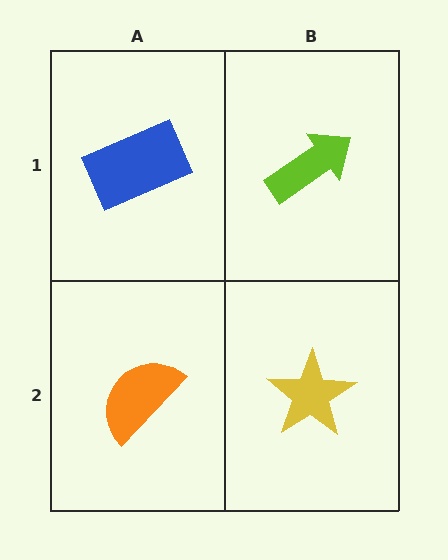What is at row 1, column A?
A blue rectangle.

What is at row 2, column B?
A yellow star.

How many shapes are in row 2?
2 shapes.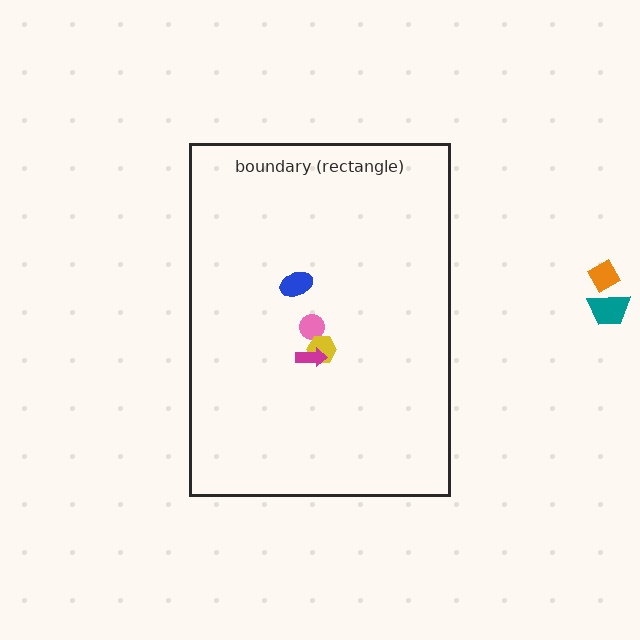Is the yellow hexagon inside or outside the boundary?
Inside.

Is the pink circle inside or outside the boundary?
Inside.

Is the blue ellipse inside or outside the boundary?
Inside.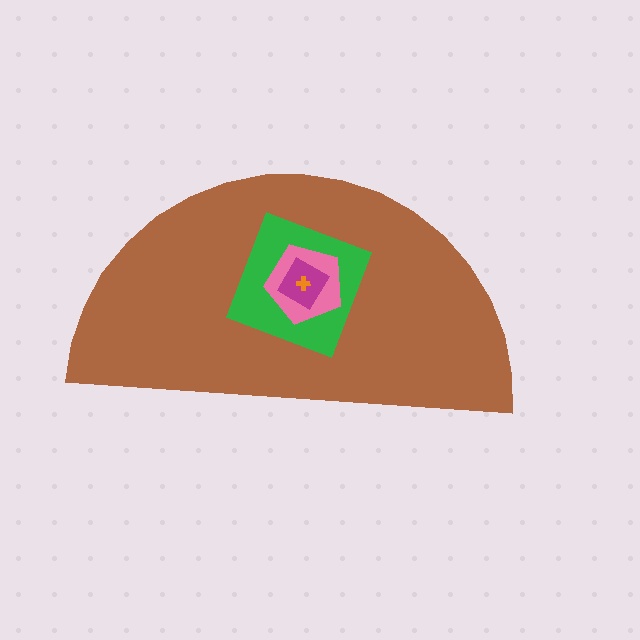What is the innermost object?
The orange cross.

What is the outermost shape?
The brown semicircle.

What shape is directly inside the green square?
The pink pentagon.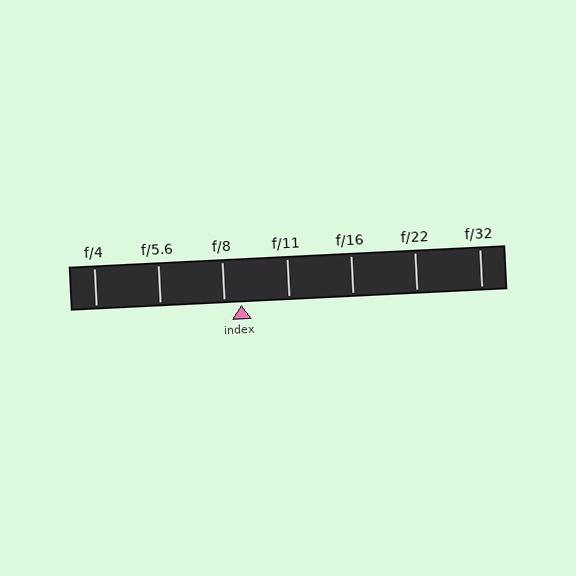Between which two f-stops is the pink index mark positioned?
The index mark is between f/8 and f/11.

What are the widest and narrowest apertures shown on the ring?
The widest aperture shown is f/4 and the narrowest is f/32.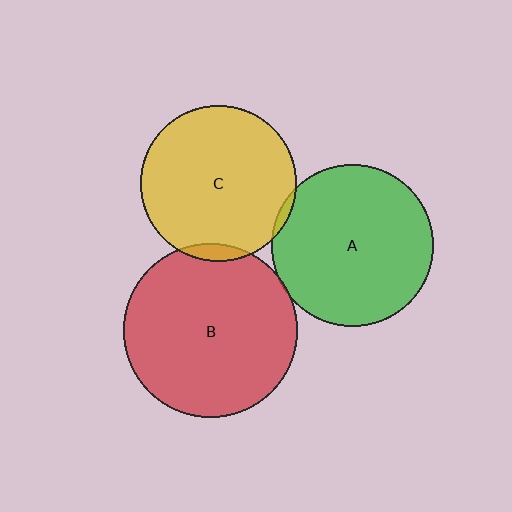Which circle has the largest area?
Circle B (red).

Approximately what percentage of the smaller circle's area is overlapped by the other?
Approximately 5%.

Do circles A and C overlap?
Yes.